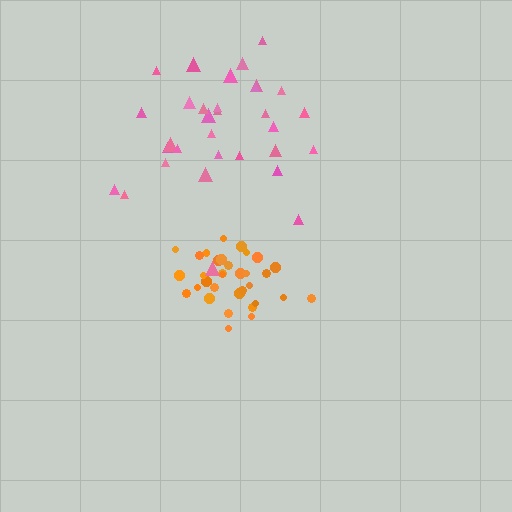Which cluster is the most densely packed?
Orange.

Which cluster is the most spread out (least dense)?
Pink.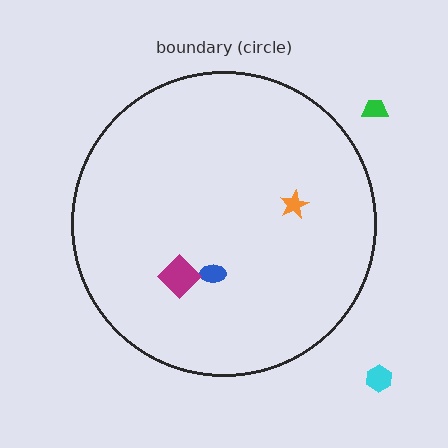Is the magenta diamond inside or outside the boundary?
Inside.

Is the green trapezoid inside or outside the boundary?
Outside.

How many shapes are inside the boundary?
3 inside, 2 outside.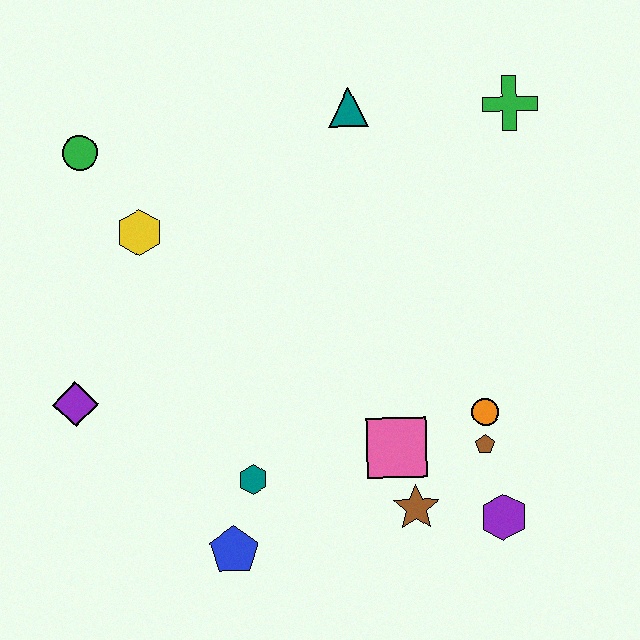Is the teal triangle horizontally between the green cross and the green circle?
Yes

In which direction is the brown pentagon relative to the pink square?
The brown pentagon is to the right of the pink square.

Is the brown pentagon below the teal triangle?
Yes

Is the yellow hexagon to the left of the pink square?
Yes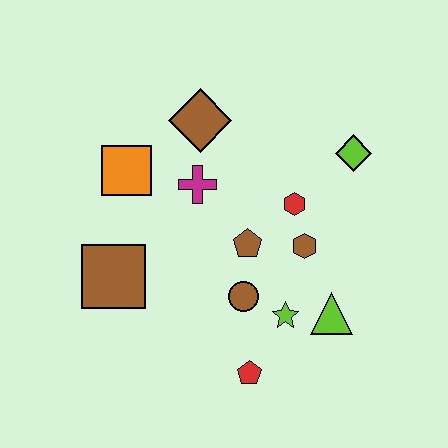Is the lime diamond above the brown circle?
Yes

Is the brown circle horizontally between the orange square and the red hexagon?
Yes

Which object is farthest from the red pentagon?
The brown diamond is farthest from the red pentagon.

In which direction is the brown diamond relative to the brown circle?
The brown diamond is above the brown circle.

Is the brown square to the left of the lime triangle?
Yes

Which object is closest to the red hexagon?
The brown hexagon is closest to the red hexagon.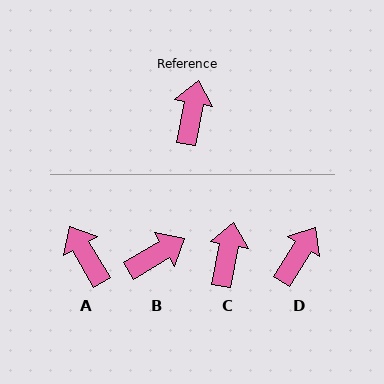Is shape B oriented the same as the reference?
No, it is off by about 48 degrees.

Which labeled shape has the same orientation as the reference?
C.